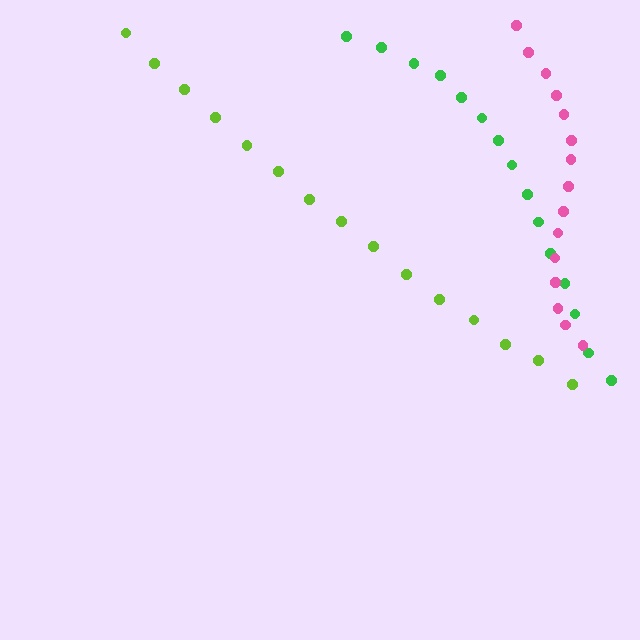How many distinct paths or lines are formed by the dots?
There are 3 distinct paths.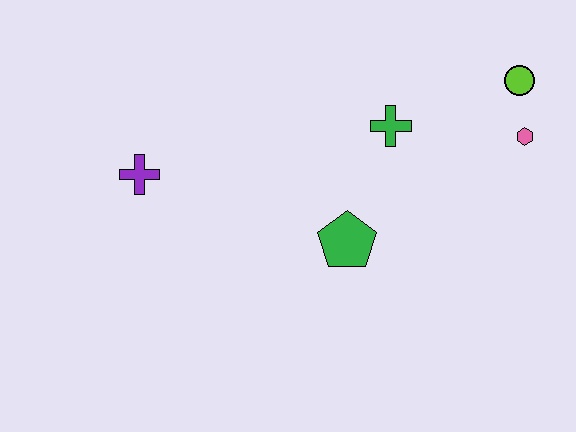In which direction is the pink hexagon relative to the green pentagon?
The pink hexagon is to the right of the green pentagon.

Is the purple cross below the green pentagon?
No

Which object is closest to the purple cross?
The green pentagon is closest to the purple cross.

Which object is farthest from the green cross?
The purple cross is farthest from the green cross.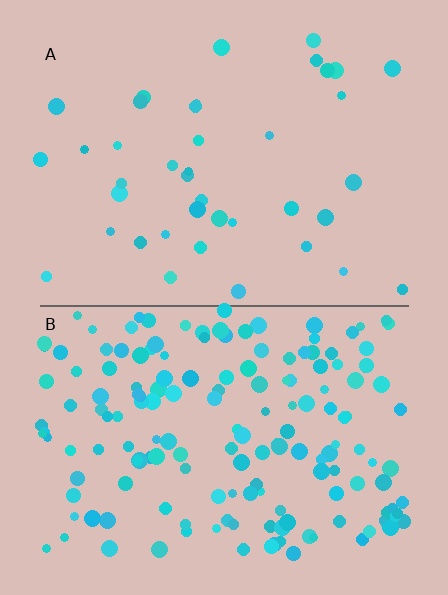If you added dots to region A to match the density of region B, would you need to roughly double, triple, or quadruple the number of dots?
Approximately quadruple.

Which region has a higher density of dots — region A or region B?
B (the bottom).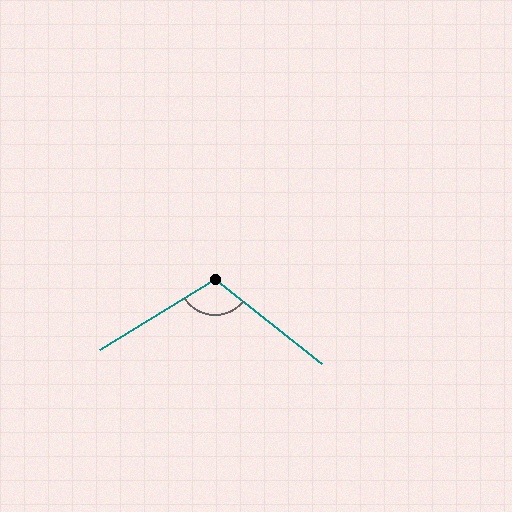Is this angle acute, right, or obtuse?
It is obtuse.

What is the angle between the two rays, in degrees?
Approximately 110 degrees.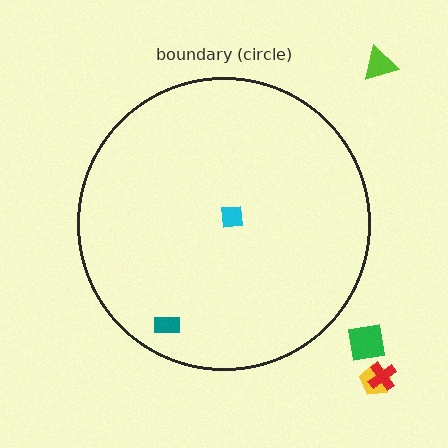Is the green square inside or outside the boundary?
Outside.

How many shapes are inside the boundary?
2 inside, 4 outside.